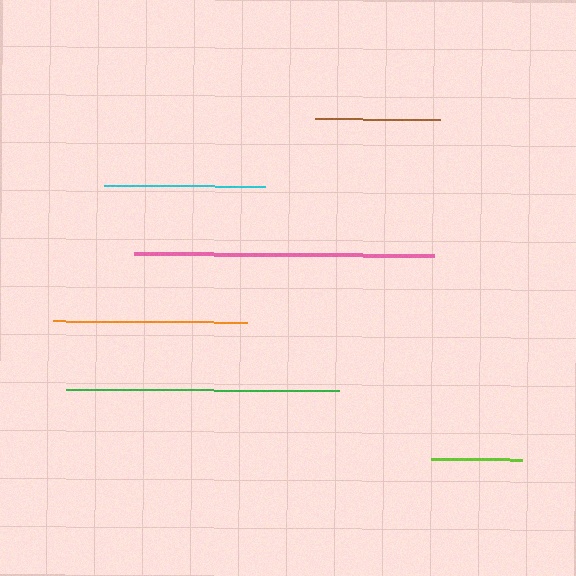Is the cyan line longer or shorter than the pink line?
The pink line is longer than the cyan line.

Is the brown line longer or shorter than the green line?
The green line is longer than the brown line.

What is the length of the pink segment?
The pink segment is approximately 300 pixels long.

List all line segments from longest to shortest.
From longest to shortest: pink, green, orange, cyan, brown, lime.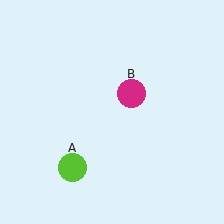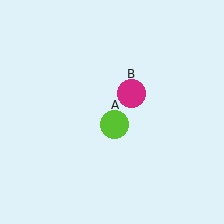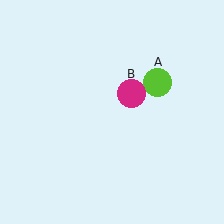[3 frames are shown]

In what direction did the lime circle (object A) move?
The lime circle (object A) moved up and to the right.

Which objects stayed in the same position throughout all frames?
Magenta circle (object B) remained stationary.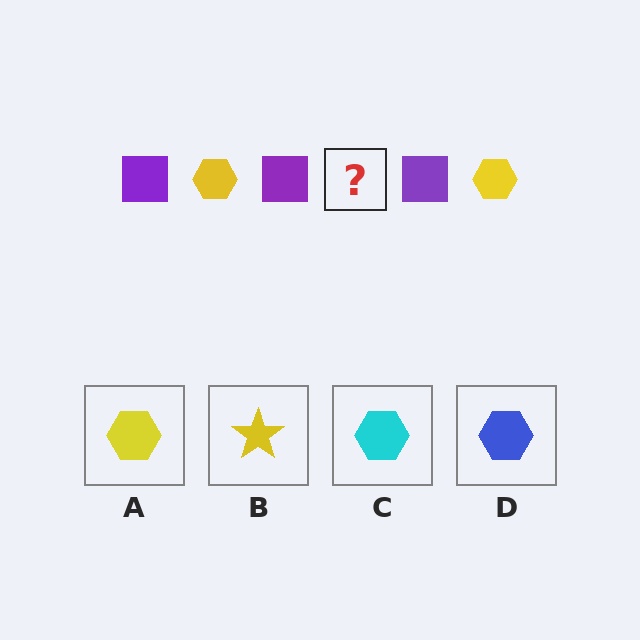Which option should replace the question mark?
Option A.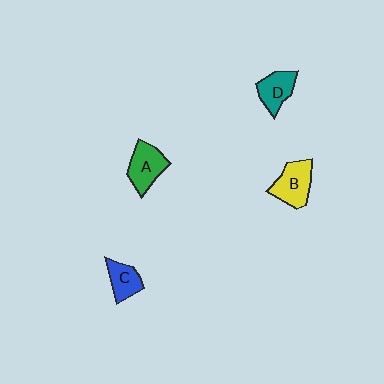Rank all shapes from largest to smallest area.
From largest to smallest: B (yellow), A (green), D (teal), C (blue).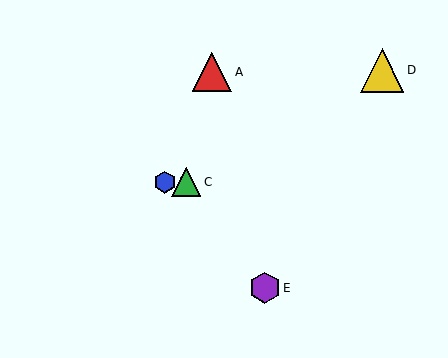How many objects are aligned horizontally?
2 objects (B, C) are aligned horizontally.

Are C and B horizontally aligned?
Yes, both are at y≈182.